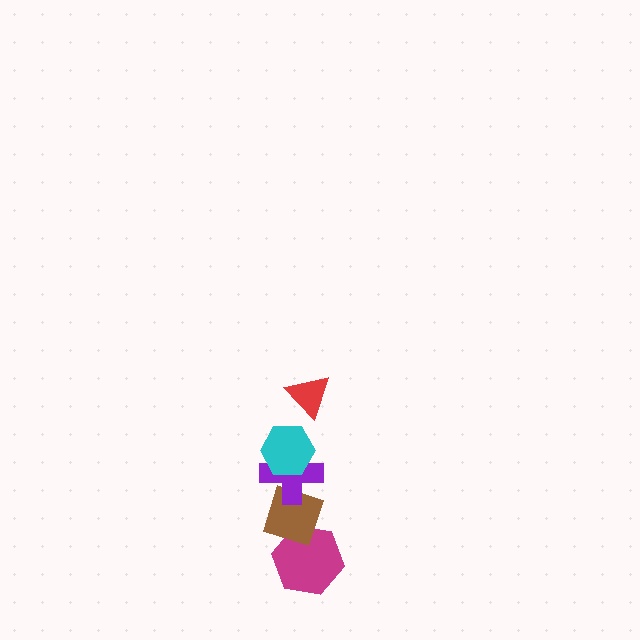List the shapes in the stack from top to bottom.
From top to bottom: the red triangle, the cyan hexagon, the purple cross, the brown diamond, the magenta hexagon.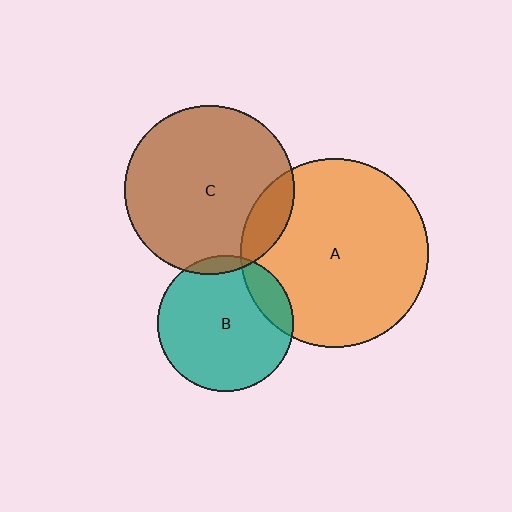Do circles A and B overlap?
Yes.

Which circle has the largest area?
Circle A (orange).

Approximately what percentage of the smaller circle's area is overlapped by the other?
Approximately 15%.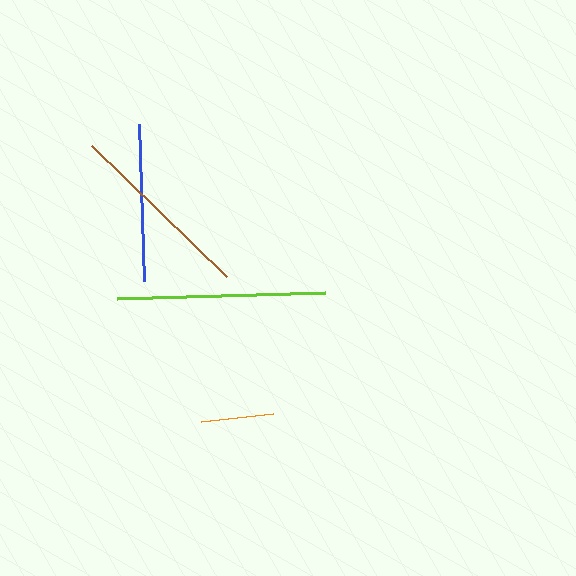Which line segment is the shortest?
The orange line is the shortest at approximately 72 pixels.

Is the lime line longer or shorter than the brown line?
The lime line is longer than the brown line.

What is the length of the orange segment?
The orange segment is approximately 72 pixels long.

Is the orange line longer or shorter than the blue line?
The blue line is longer than the orange line.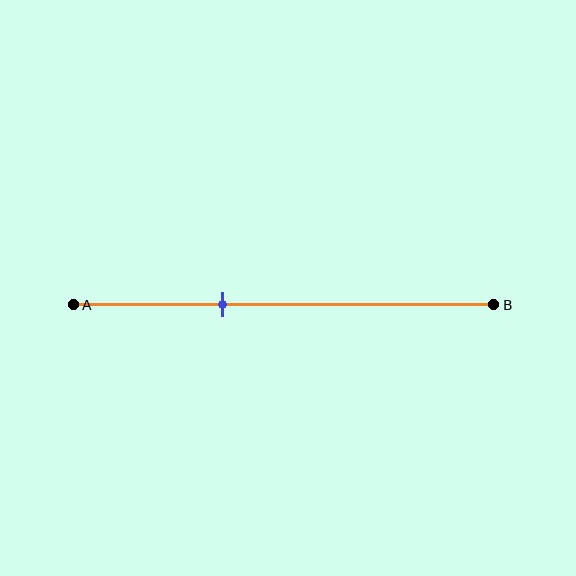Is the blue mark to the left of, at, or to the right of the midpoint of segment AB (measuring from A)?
The blue mark is to the left of the midpoint of segment AB.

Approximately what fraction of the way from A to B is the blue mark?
The blue mark is approximately 35% of the way from A to B.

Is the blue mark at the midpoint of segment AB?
No, the mark is at about 35% from A, not at the 50% midpoint.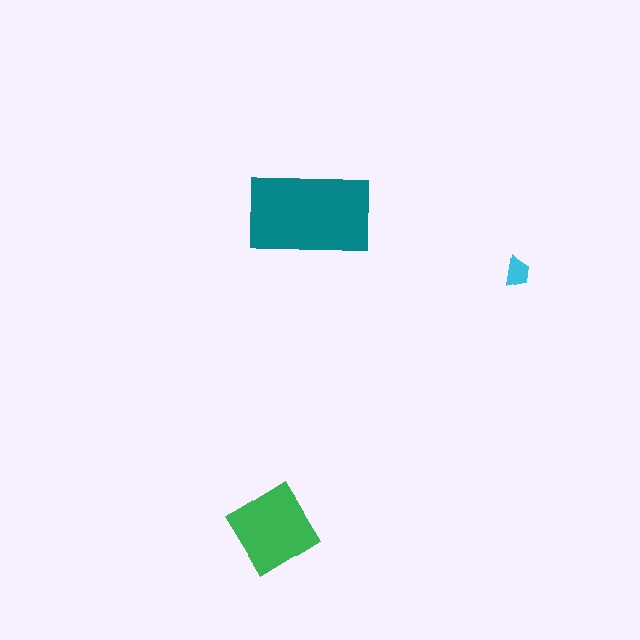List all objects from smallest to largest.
The cyan trapezoid, the green diamond, the teal rectangle.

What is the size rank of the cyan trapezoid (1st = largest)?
3rd.